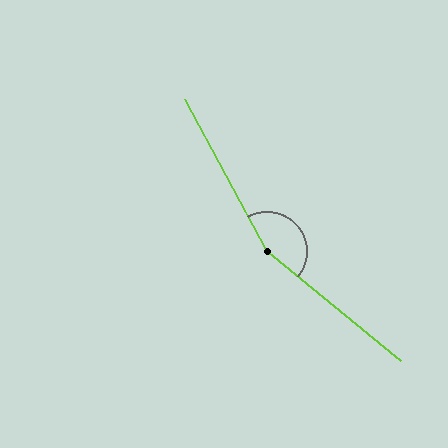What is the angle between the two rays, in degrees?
Approximately 158 degrees.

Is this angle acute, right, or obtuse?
It is obtuse.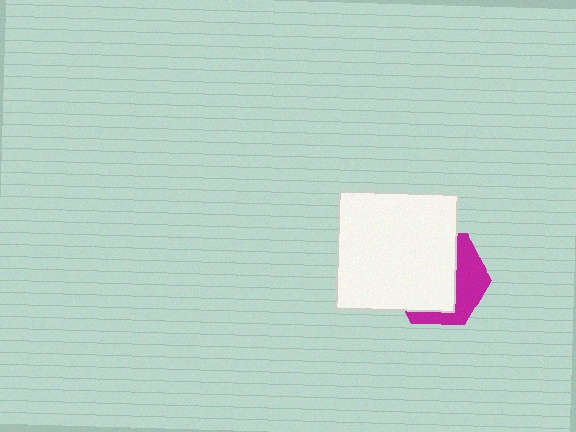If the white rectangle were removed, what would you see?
You would see the complete magenta hexagon.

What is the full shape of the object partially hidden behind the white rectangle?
The partially hidden object is a magenta hexagon.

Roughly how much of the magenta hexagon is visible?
A small part of it is visible (roughly 37%).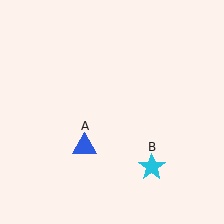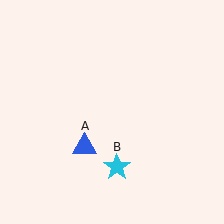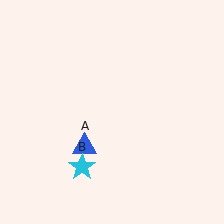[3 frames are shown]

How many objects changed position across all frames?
1 object changed position: cyan star (object B).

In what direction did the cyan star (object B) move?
The cyan star (object B) moved left.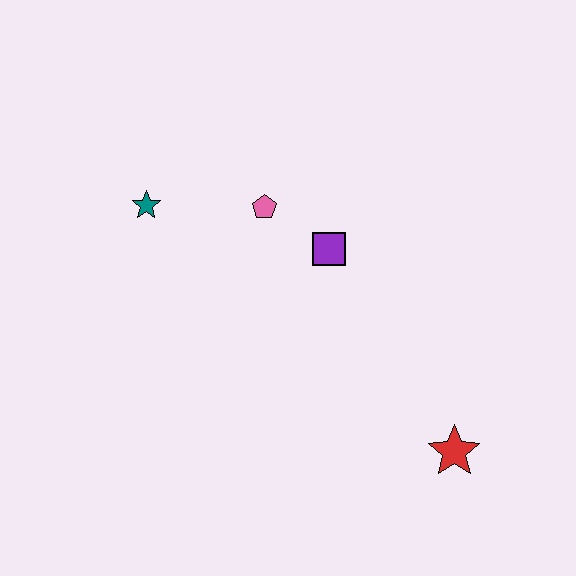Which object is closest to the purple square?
The pink pentagon is closest to the purple square.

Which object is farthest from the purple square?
The red star is farthest from the purple square.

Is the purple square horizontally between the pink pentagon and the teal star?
No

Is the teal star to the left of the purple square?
Yes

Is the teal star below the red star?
No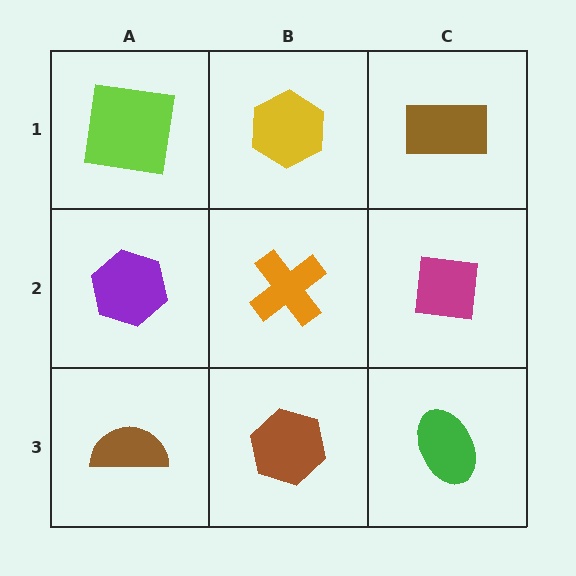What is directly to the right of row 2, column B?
A magenta square.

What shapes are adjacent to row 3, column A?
A purple hexagon (row 2, column A), a brown hexagon (row 3, column B).